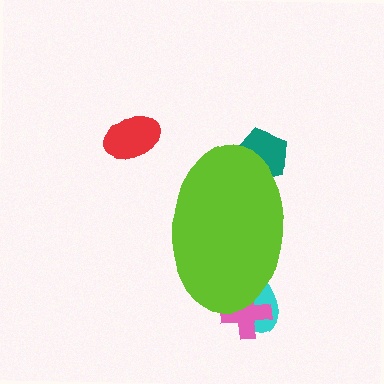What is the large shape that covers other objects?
A lime ellipse.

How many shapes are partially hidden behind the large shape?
3 shapes are partially hidden.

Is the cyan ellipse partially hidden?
Yes, the cyan ellipse is partially hidden behind the lime ellipse.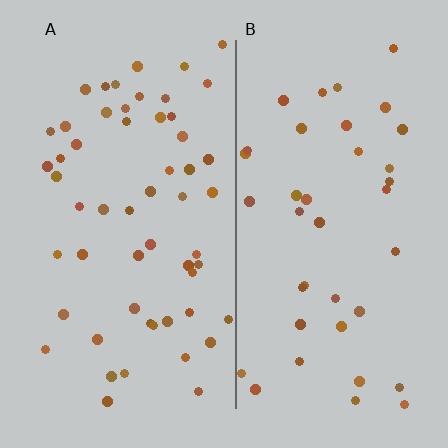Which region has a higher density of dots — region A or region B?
A (the left).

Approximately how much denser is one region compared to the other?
Approximately 1.4× — region A over region B.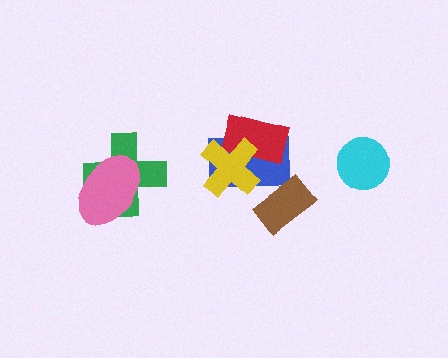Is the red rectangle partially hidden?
Yes, it is partially covered by another shape.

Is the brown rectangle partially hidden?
No, no other shape covers it.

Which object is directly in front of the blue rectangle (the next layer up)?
The red rectangle is directly in front of the blue rectangle.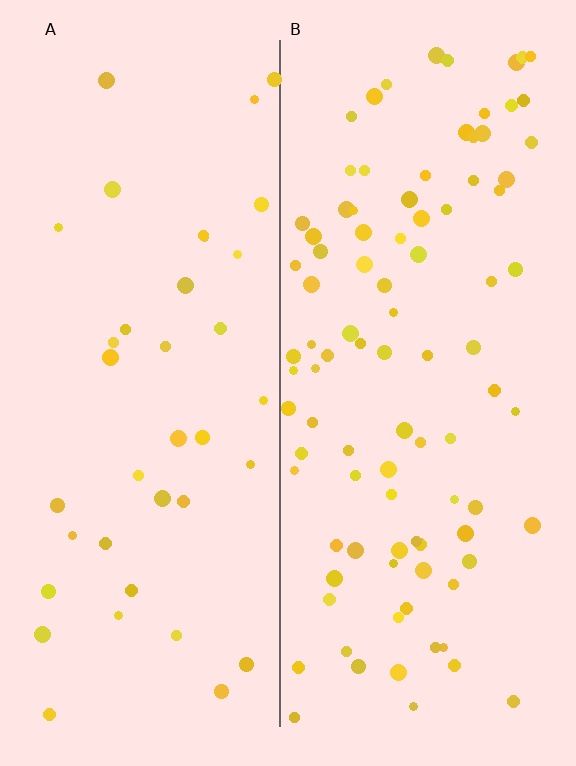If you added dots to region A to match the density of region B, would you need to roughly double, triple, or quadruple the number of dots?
Approximately triple.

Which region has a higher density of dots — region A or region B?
B (the right).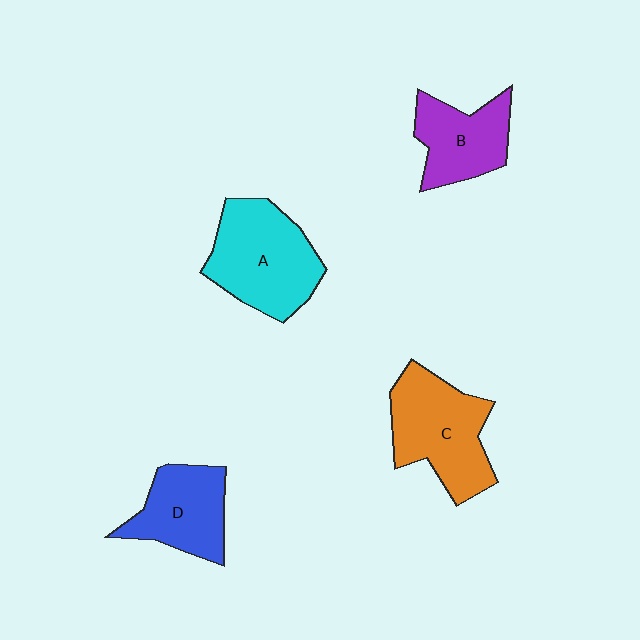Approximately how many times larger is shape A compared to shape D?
Approximately 1.4 times.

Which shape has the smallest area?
Shape B (purple).